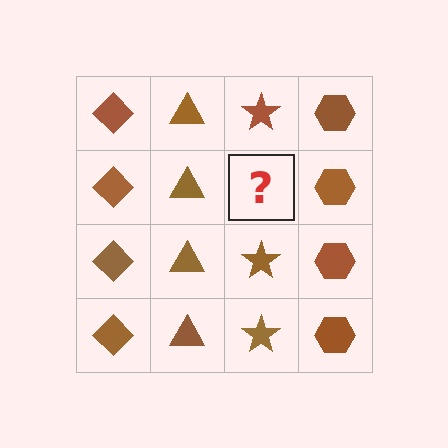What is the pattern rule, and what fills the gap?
The rule is that each column has a consistent shape. The gap should be filled with a brown star.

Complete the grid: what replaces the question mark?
The question mark should be replaced with a brown star.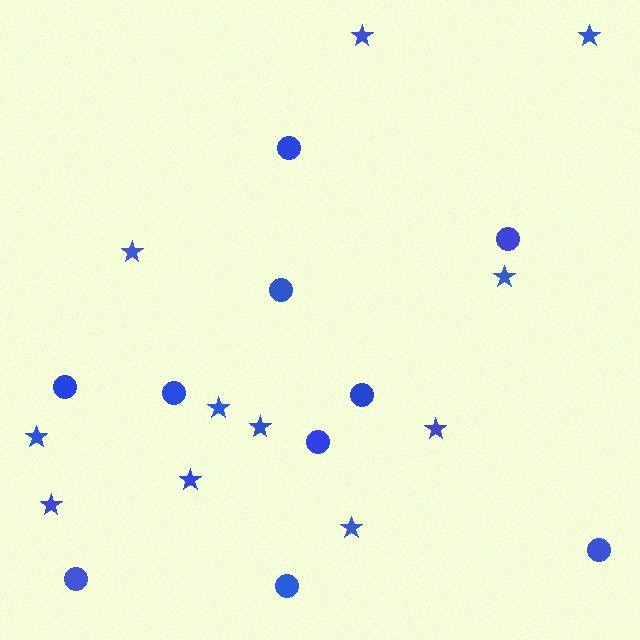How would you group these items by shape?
There are 2 groups: one group of stars (11) and one group of circles (10).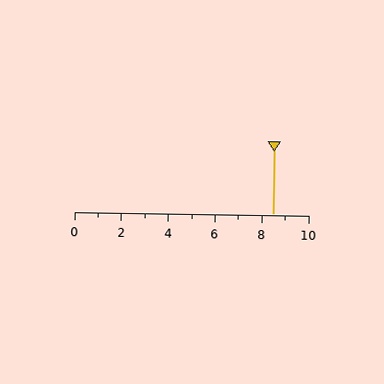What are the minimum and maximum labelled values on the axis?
The axis runs from 0 to 10.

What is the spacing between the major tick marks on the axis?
The major ticks are spaced 2 apart.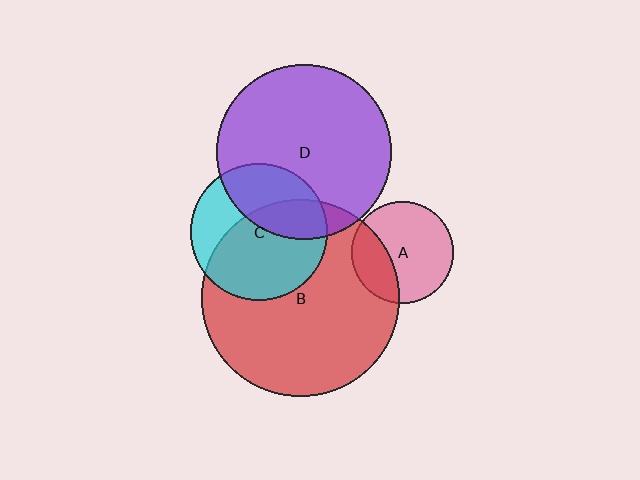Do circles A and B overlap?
Yes.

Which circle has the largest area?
Circle B (red).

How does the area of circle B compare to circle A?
Approximately 3.8 times.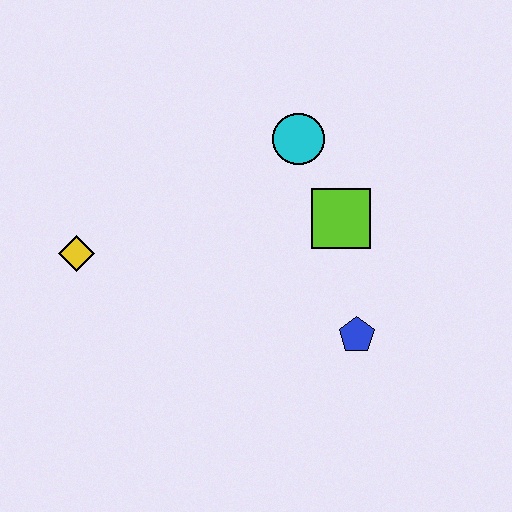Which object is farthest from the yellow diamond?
The blue pentagon is farthest from the yellow diamond.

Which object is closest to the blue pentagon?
The lime square is closest to the blue pentagon.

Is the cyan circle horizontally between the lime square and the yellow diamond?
Yes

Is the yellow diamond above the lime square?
No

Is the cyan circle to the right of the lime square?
No